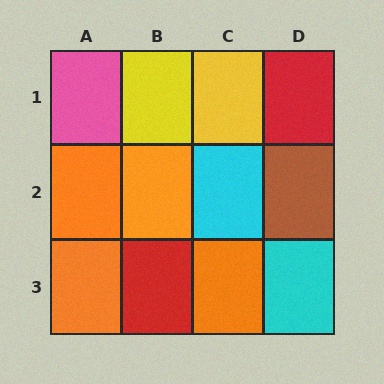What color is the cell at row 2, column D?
Brown.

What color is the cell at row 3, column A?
Orange.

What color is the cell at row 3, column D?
Cyan.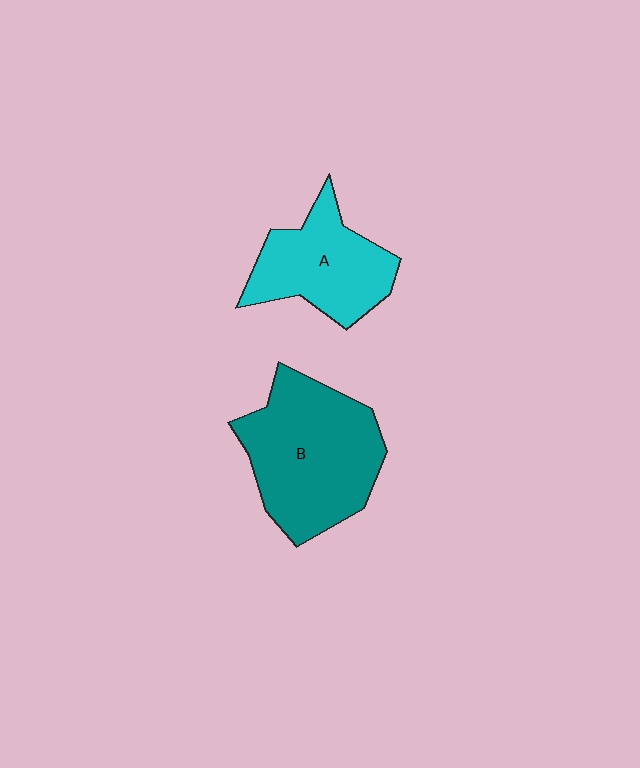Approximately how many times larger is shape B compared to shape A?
Approximately 1.4 times.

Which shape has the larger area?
Shape B (teal).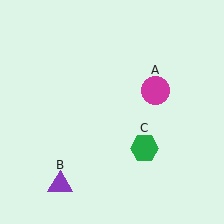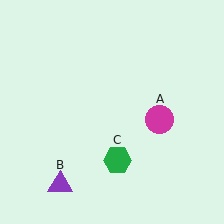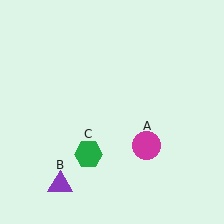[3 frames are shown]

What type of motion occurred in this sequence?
The magenta circle (object A), green hexagon (object C) rotated clockwise around the center of the scene.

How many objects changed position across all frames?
2 objects changed position: magenta circle (object A), green hexagon (object C).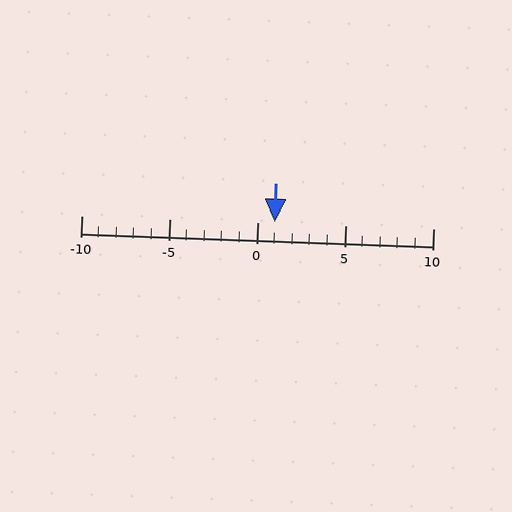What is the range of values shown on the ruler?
The ruler shows values from -10 to 10.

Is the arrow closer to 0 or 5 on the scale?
The arrow is closer to 0.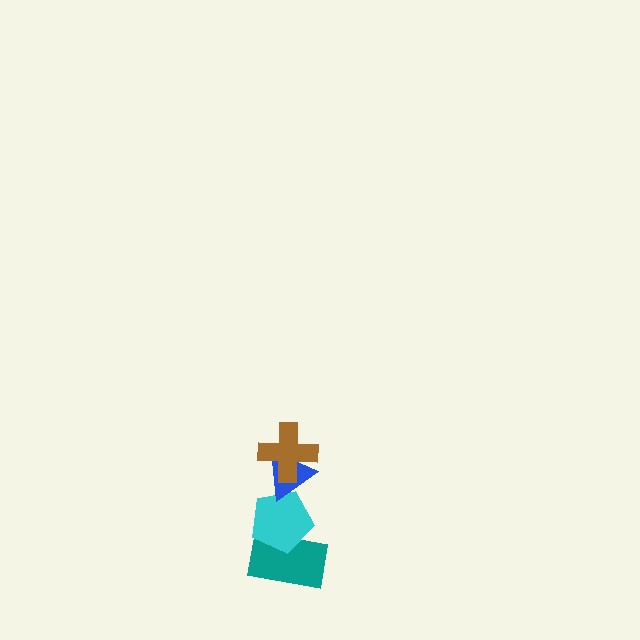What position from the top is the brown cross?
The brown cross is 1st from the top.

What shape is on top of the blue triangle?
The brown cross is on top of the blue triangle.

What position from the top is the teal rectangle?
The teal rectangle is 4th from the top.